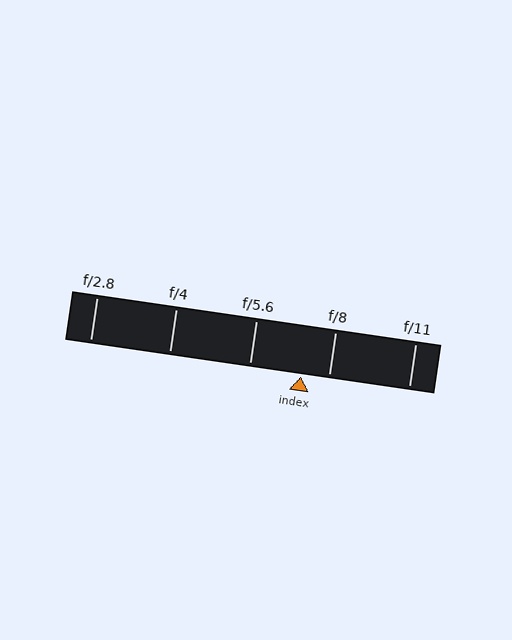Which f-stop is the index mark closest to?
The index mark is closest to f/8.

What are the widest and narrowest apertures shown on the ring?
The widest aperture shown is f/2.8 and the narrowest is f/11.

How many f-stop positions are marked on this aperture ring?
There are 5 f-stop positions marked.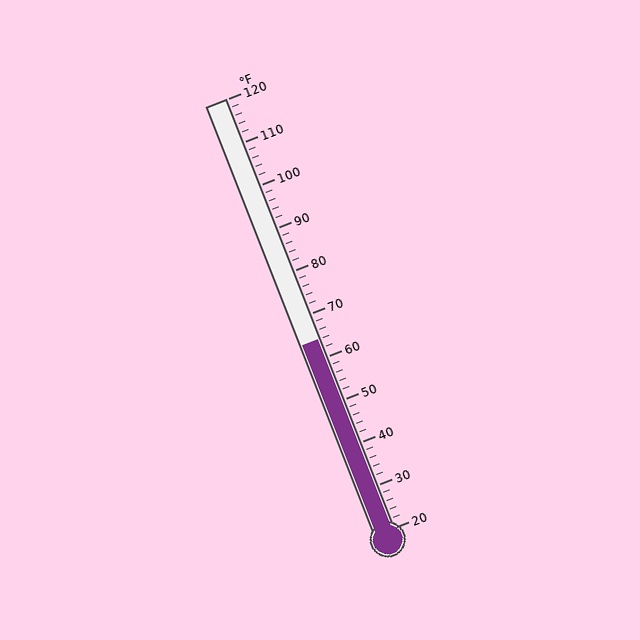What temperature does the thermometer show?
The thermometer shows approximately 64°F.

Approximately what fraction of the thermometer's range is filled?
The thermometer is filled to approximately 45% of its range.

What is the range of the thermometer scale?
The thermometer scale ranges from 20°F to 120°F.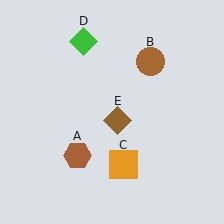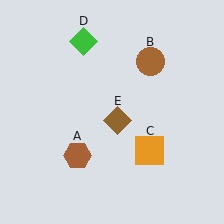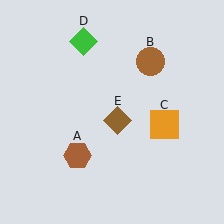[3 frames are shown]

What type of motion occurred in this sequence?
The orange square (object C) rotated counterclockwise around the center of the scene.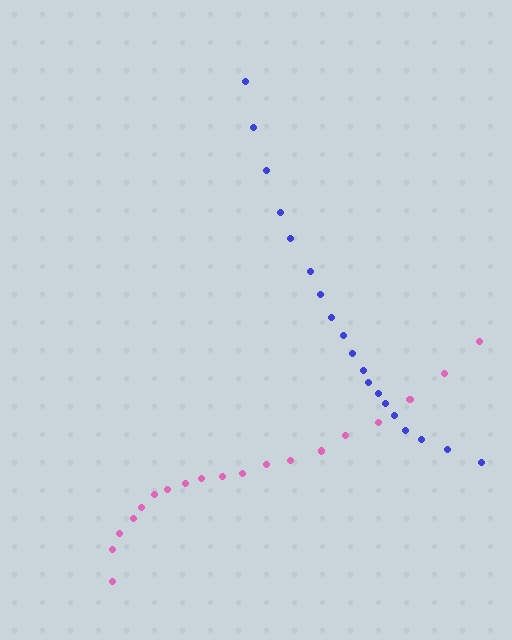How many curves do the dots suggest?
There are 2 distinct paths.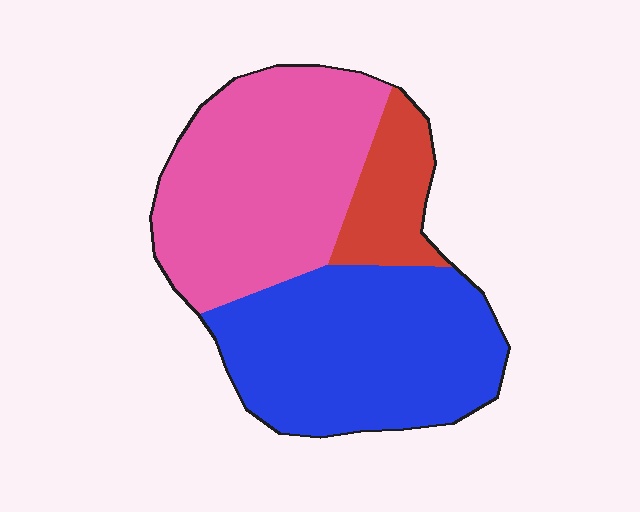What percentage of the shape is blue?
Blue takes up about two fifths (2/5) of the shape.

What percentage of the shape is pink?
Pink takes up about two fifths (2/5) of the shape.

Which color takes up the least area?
Red, at roughly 15%.